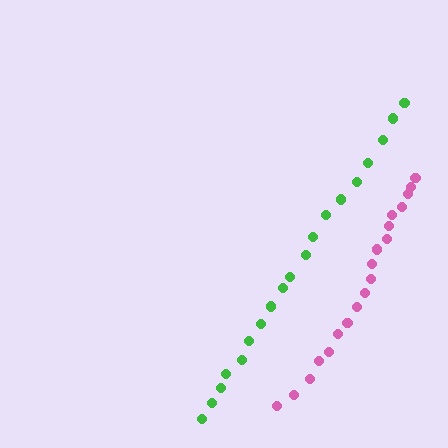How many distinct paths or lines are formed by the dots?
There are 2 distinct paths.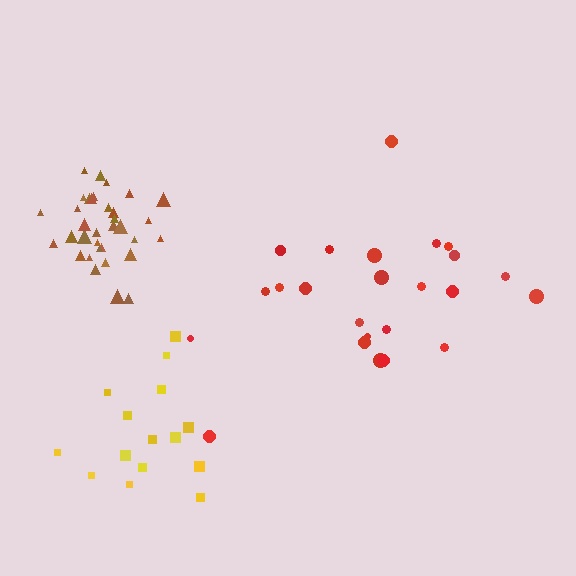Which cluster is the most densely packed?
Brown.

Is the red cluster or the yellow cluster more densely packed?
Yellow.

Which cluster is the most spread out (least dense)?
Red.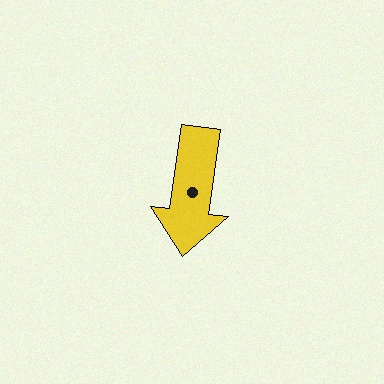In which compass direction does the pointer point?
South.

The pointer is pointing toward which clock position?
Roughly 6 o'clock.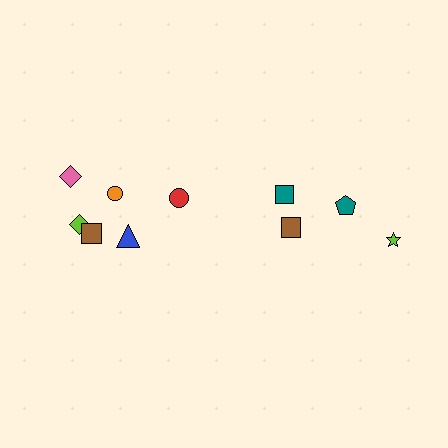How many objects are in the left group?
There are 6 objects.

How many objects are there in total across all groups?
There are 10 objects.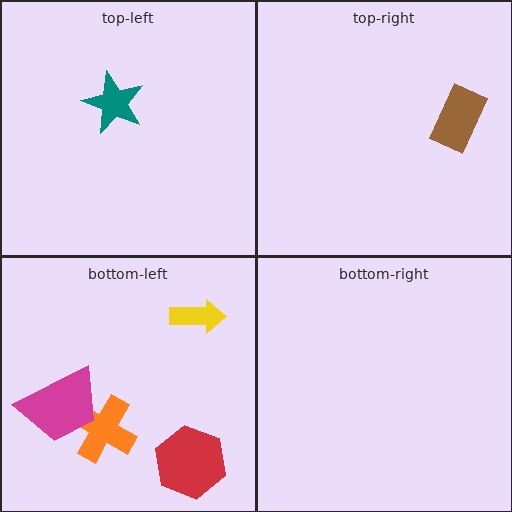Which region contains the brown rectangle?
The top-right region.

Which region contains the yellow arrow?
The bottom-left region.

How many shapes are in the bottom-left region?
4.